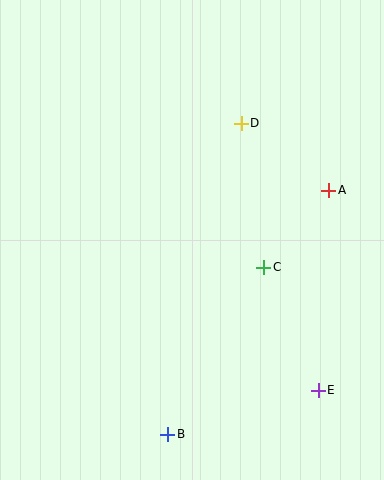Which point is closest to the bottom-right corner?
Point E is closest to the bottom-right corner.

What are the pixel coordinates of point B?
Point B is at (168, 434).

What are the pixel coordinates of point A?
Point A is at (329, 190).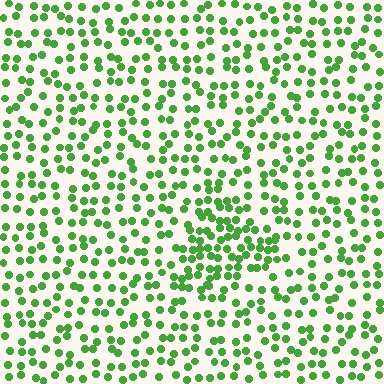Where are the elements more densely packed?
The elements are more densely packed inside the triangle boundary.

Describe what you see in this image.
The image contains small green elements arranged at two different densities. A triangle-shaped region is visible where the elements are more densely packed than the surrounding area.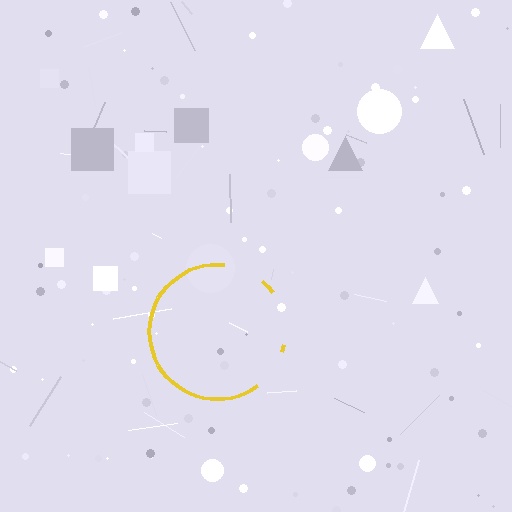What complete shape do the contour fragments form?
The contour fragments form a circle.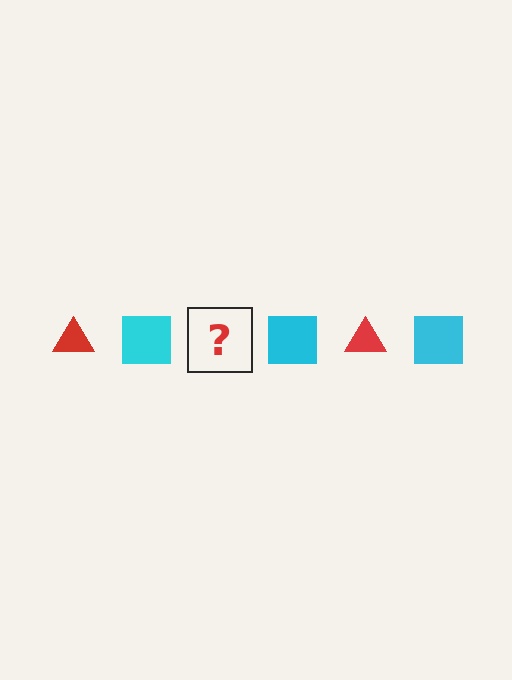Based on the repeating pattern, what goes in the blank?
The blank should be a red triangle.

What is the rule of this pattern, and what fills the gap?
The rule is that the pattern alternates between red triangle and cyan square. The gap should be filled with a red triangle.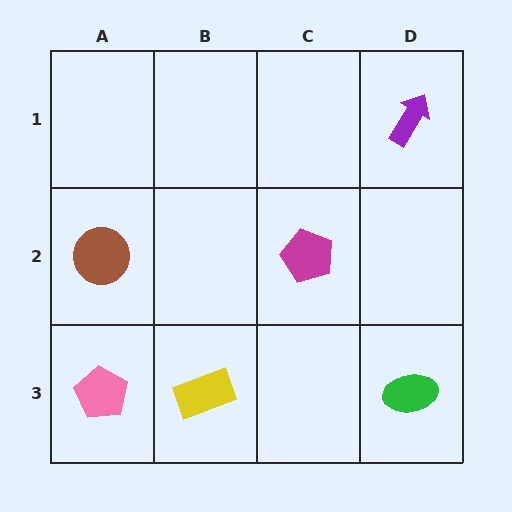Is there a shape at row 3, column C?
No, that cell is empty.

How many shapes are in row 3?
3 shapes.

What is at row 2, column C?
A magenta pentagon.